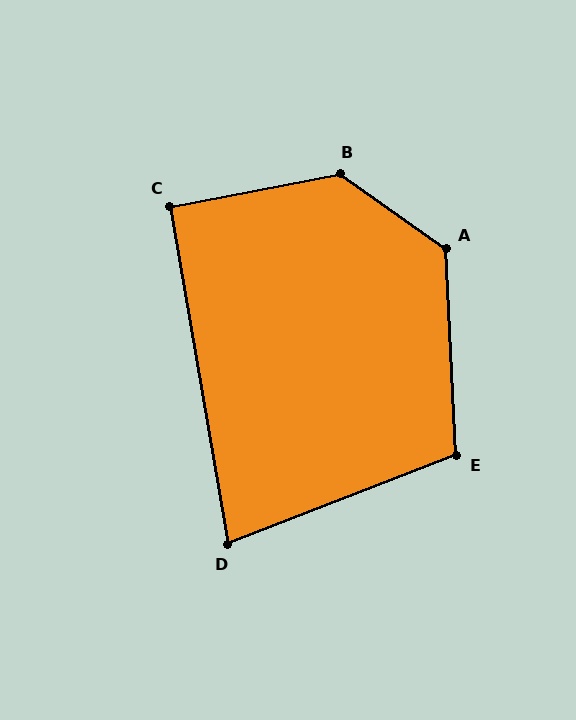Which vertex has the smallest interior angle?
D, at approximately 78 degrees.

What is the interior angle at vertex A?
Approximately 128 degrees (obtuse).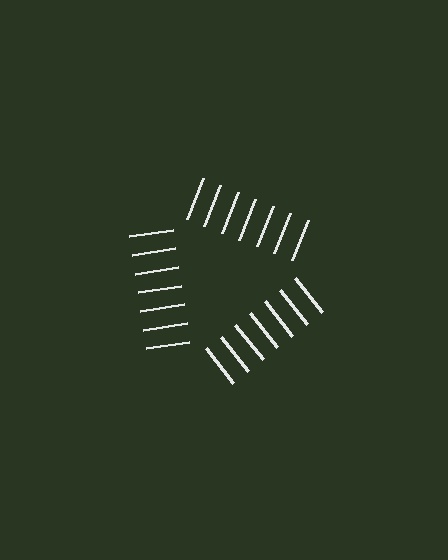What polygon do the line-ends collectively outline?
An illusory triangle — the line segments terminate on its edges but no continuous stroke is drawn.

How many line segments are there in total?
21 — 7 along each of the 3 edges.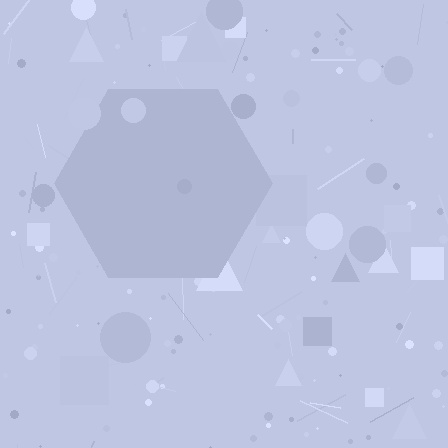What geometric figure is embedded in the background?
A hexagon is embedded in the background.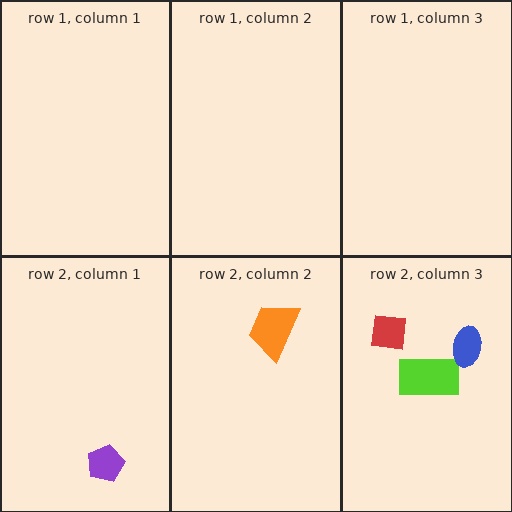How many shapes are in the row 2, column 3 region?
3.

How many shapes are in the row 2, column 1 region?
1.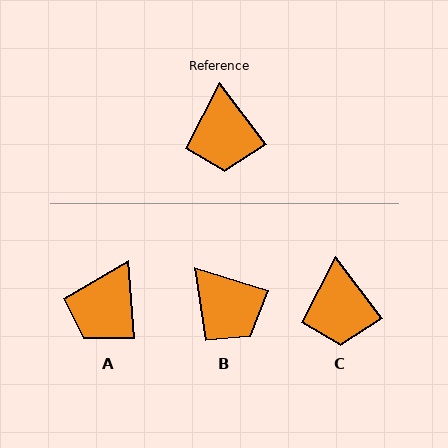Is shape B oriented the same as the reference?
No, it is off by about 36 degrees.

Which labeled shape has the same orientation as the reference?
C.